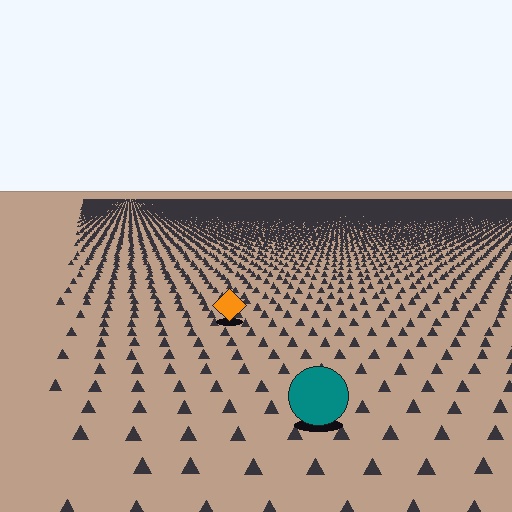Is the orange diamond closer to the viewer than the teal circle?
No. The teal circle is closer — you can tell from the texture gradient: the ground texture is coarser near it.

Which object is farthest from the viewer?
The orange diamond is farthest from the viewer. It appears smaller and the ground texture around it is denser.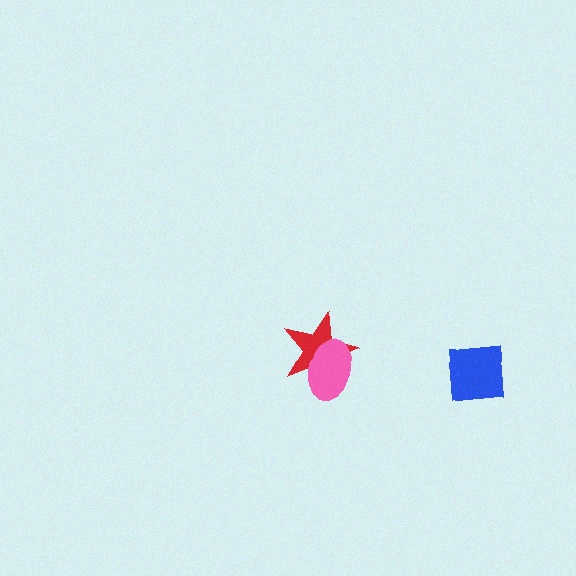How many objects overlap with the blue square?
0 objects overlap with the blue square.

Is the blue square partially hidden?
No, no other shape covers it.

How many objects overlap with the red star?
1 object overlaps with the red star.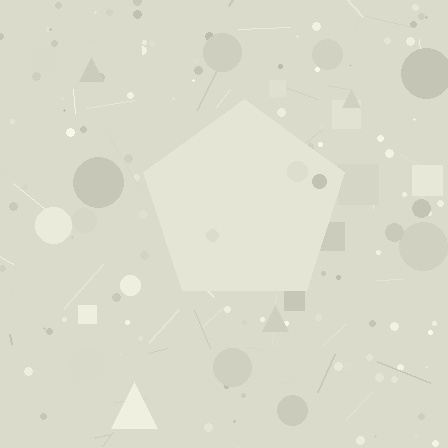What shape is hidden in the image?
A pentagon is hidden in the image.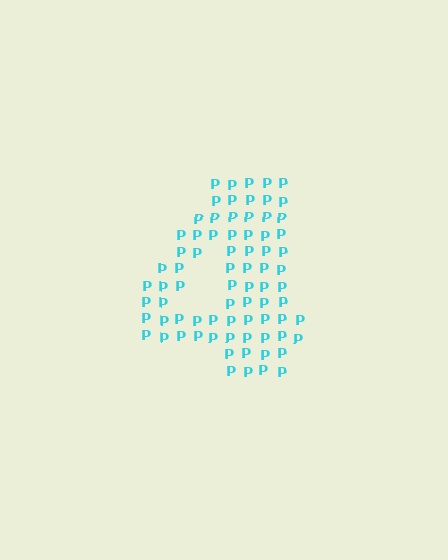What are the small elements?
The small elements are letter P's.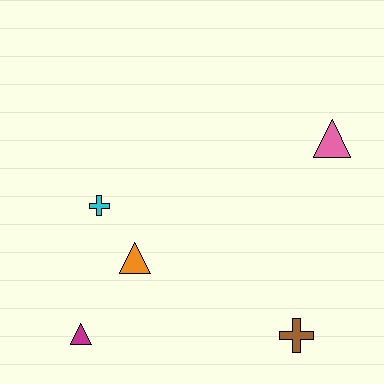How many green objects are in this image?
There are no green objects.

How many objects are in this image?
There are 5 objects.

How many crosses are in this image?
There are 2 crosses.